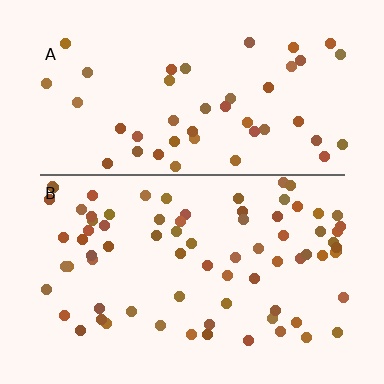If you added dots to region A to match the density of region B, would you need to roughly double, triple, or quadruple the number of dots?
Approximately double.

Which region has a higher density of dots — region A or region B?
B (the bottom).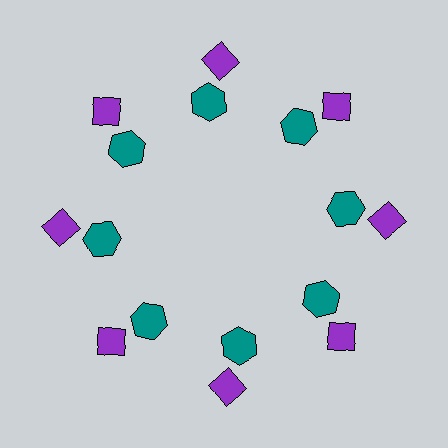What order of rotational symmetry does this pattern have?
This pattern has 8-fold rotational symmetry.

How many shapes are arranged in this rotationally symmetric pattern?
There are 16 shapes, arranged in 8 groups of 2.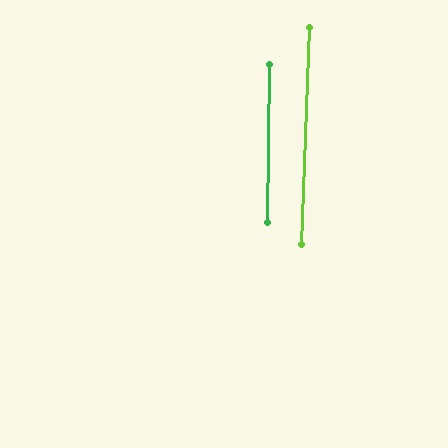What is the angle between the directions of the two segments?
Approximately 1 degree.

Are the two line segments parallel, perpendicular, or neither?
Parallel — their directions differ by only 1.3°.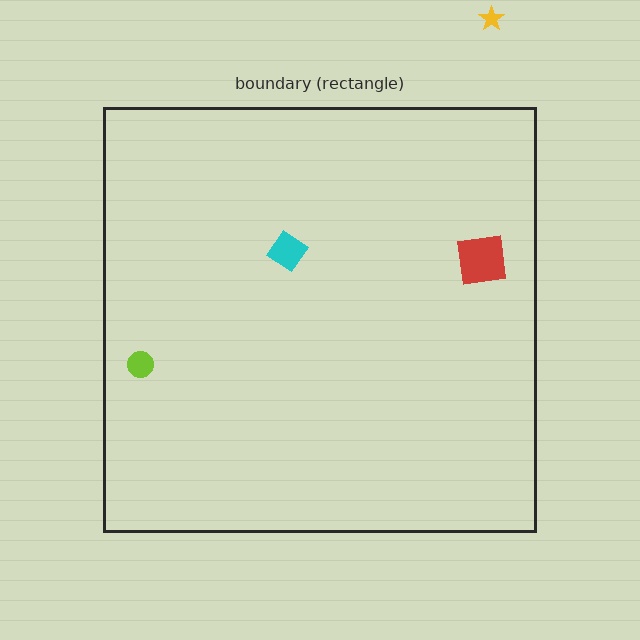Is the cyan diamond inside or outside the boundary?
Inside.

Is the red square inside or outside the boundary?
Inside.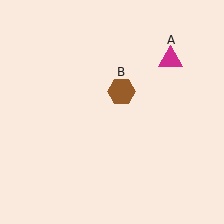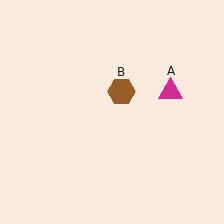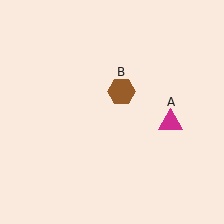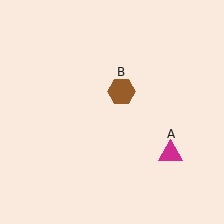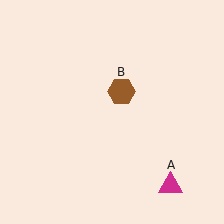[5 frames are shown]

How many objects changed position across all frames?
1 object changed position: magenta triangle (object A).